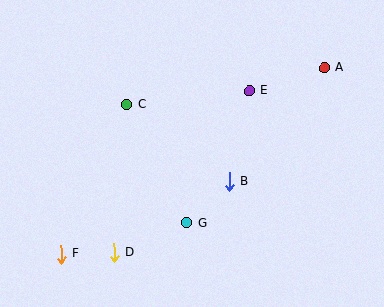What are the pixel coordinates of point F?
Point F is at (61, 254).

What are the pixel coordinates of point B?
Point B is at (229, 181).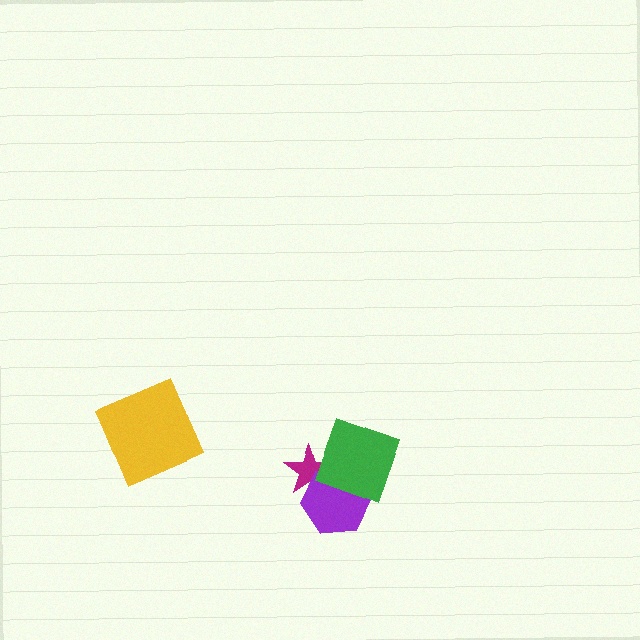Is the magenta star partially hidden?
Yes, it is partially covered by another shape.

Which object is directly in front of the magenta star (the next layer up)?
The purple hexagon is directly in front of the magenta star.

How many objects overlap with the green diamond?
2 objects overlap with the green diamond.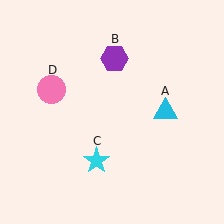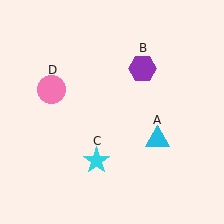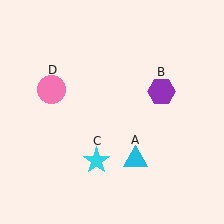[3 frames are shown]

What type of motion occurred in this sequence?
The cyan triangle (object A), purple hexagon (object B) rotated clockwise around the center of the scene.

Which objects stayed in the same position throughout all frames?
Cyan star (object C) and pink circle (object D) remained stationary.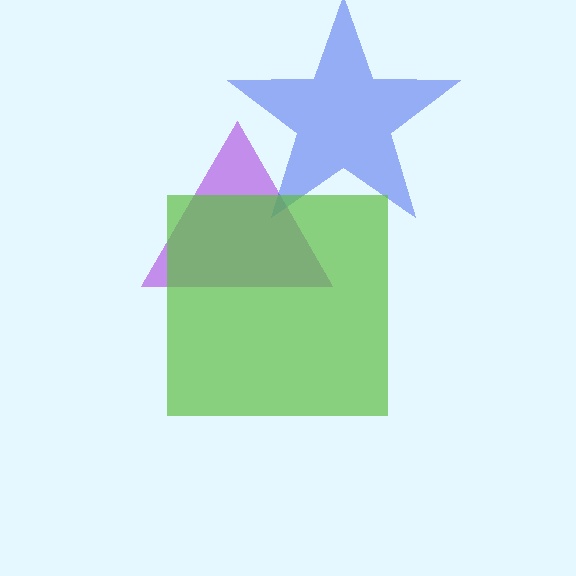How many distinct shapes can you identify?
There are 3 distinct shapes: a purple triangle, a blue star, a lime square.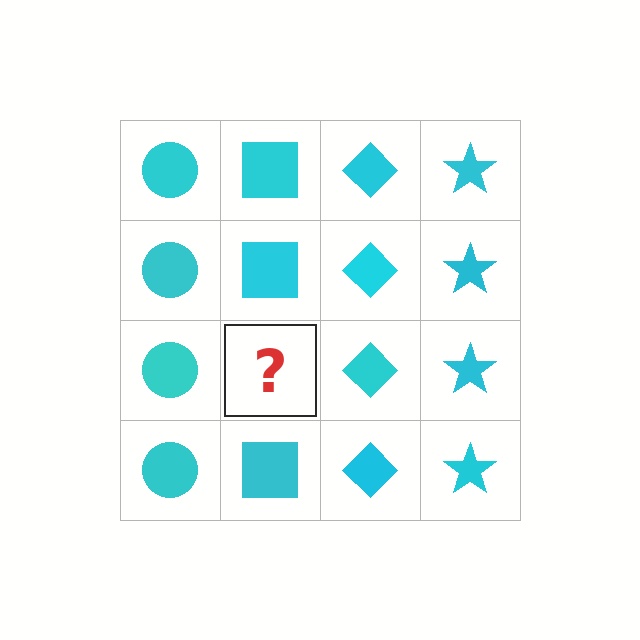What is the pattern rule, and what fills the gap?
The rule is that each column has a consistent shape. The gap should be filled with a cyan square.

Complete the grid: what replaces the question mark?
The question mark should be replaced with a cyan square.